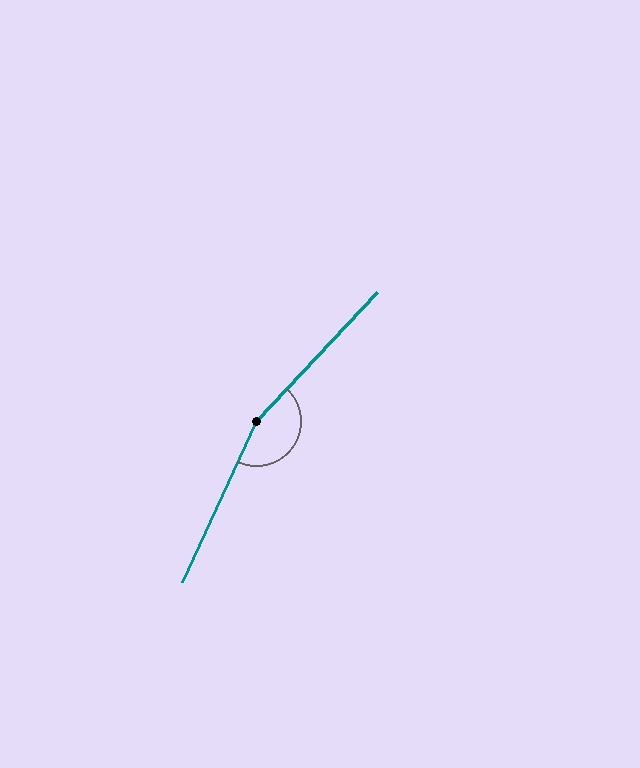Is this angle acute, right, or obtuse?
It is obtuse.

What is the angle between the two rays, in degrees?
Approximately 162 degrees.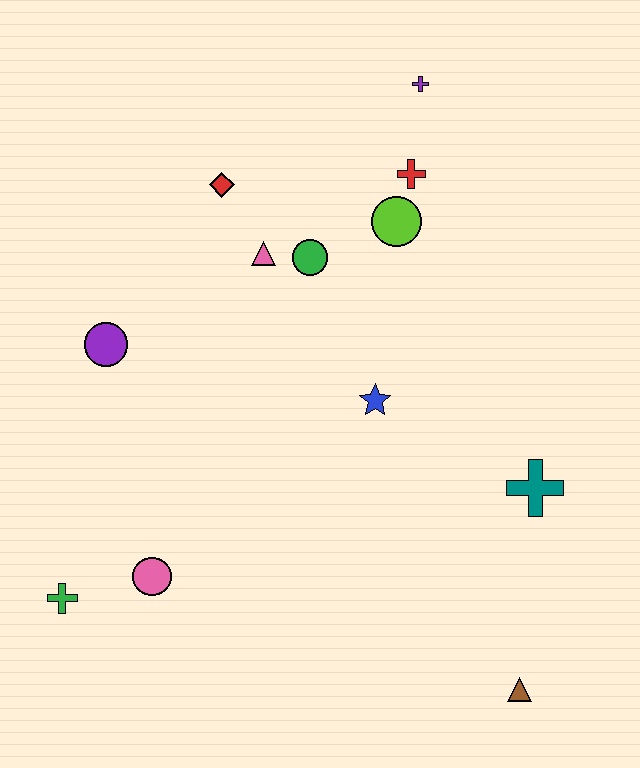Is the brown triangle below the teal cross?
Yes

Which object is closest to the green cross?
The pink circle is closest to the green cross.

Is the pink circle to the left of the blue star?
Yes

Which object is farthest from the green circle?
The brown triangle is farthest from the green circle.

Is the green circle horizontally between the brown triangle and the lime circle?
No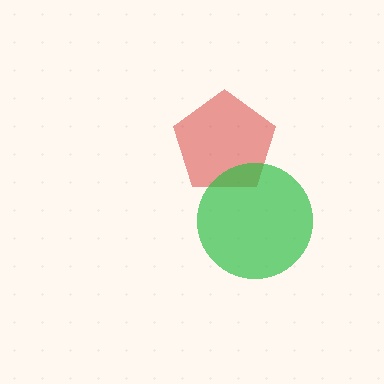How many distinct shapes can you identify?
There are 2 distinct shapes: a red pentagon, a green circle.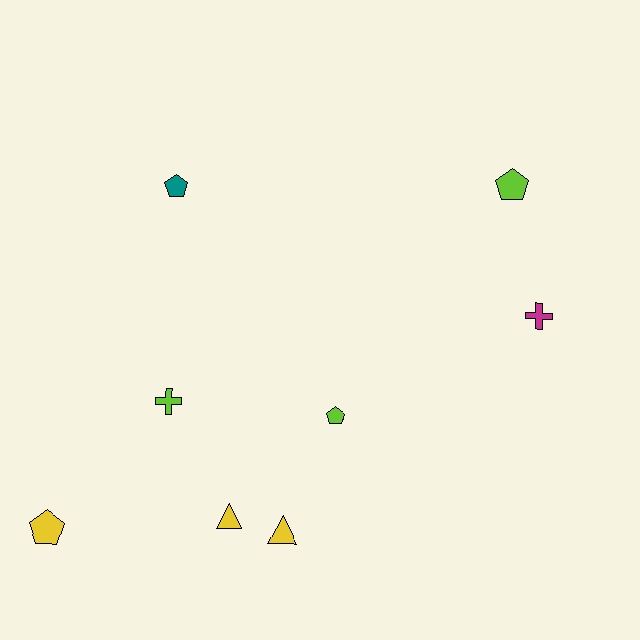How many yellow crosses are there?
There are no yellow crosses.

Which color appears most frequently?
Lime, with 3 objects.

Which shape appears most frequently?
Pentagon, with 4 objects.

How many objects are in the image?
There are 8 objects.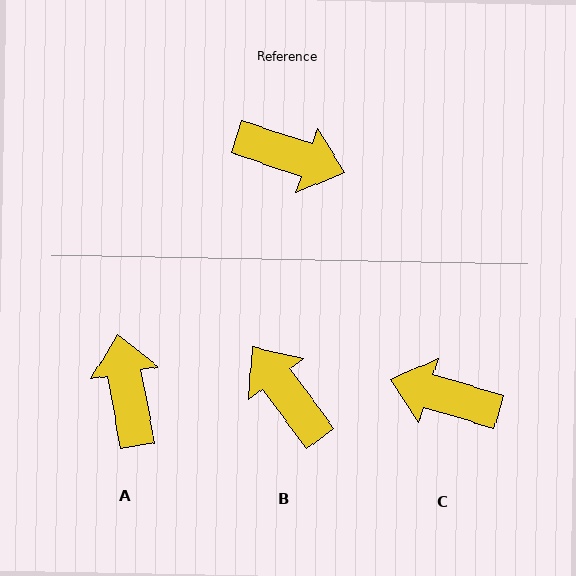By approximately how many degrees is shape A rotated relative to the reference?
Approximately 119 degrees counter-clockwise.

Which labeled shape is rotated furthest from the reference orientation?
C, about 178 degrees away.